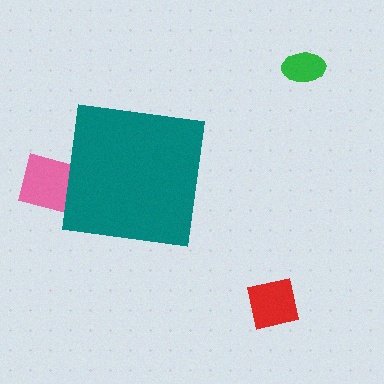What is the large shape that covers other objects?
A teal square.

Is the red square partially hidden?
No, the red square is fully visible.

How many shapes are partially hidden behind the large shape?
1 shape is partially hidden.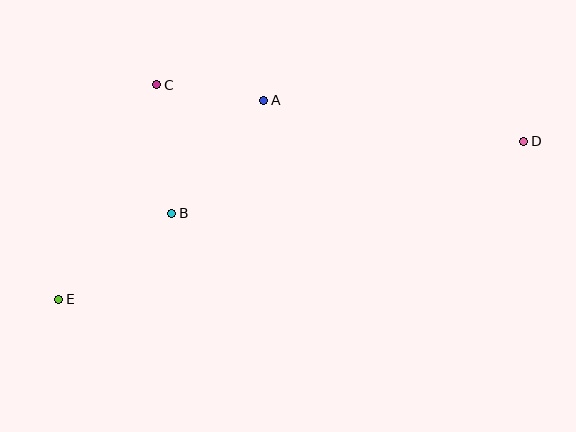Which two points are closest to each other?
Points A and C are closest to each other.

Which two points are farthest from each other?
Points D and E are farthest from each other.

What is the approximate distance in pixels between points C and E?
The distance between C and E is approximately 236 pixels.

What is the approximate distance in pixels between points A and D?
The distance between A and D is approximately 264 pixels.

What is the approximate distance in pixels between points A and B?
The distance between A and B is approximately 145 pixels.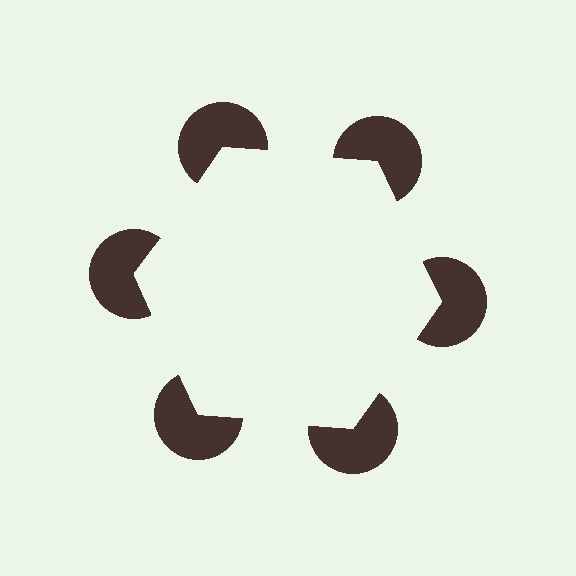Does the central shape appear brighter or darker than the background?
It typically appears slightly brighter than the background, even though no actual brightness change is drawn.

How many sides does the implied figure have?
6 sides.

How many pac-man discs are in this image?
There are 6 — one at each vertex of the illusory hexagon.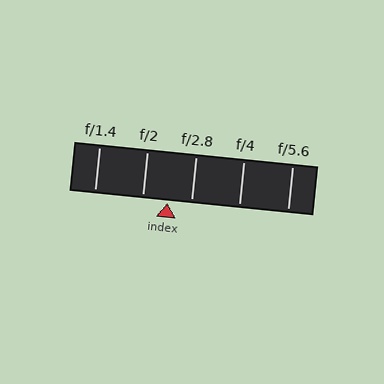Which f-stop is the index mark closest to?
The index mark is closest to f/2.8.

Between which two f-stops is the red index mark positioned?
The index mark is between f/2 and f/2.8.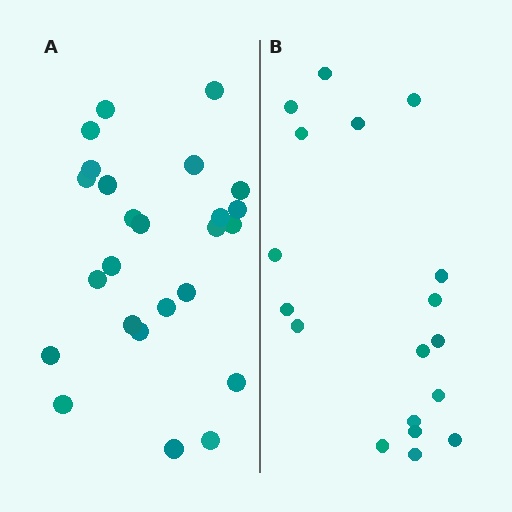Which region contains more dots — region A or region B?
Region A (the left region) has more dots.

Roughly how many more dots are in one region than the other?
Region A has roughly 8 or so more dots than region B.